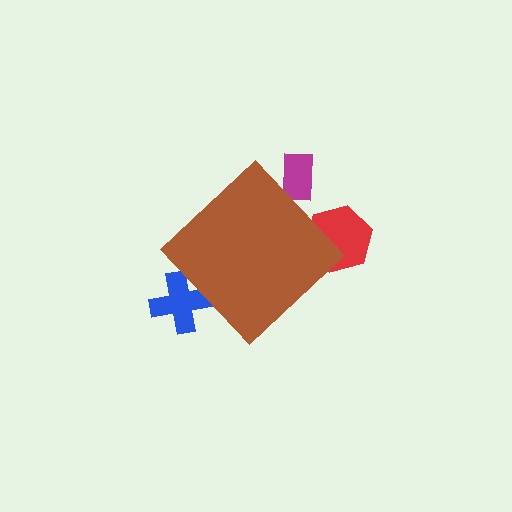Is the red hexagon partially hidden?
Yes, the red hexagon is partially hidden behind the brown diamond.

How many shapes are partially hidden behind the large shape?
3 shapes are partially hidden.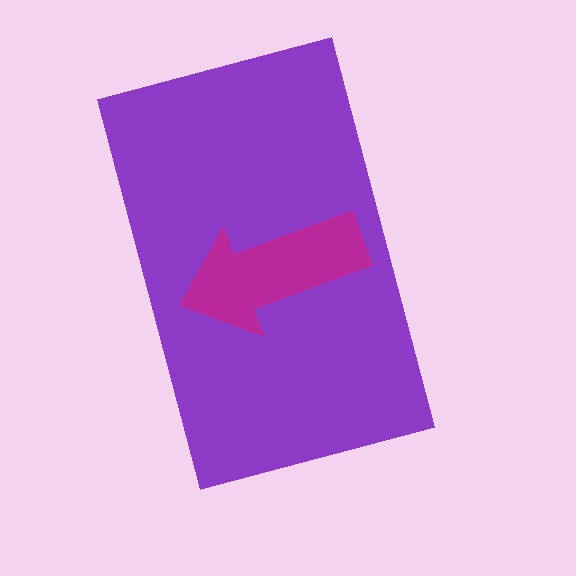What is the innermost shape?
The magenta arrow.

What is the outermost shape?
The purple rectangle.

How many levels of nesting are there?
2.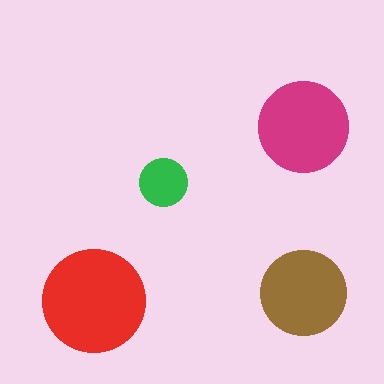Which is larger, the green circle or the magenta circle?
The magenta one.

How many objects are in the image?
There are 4 objects in the image.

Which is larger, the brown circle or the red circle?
The red one.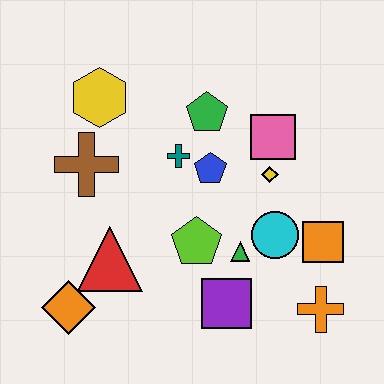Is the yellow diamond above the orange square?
Yes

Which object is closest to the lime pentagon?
The green triangle is closest to the lime pentagon.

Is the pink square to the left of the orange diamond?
No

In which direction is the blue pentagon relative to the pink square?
The blue pentagon is to the left of the pink square.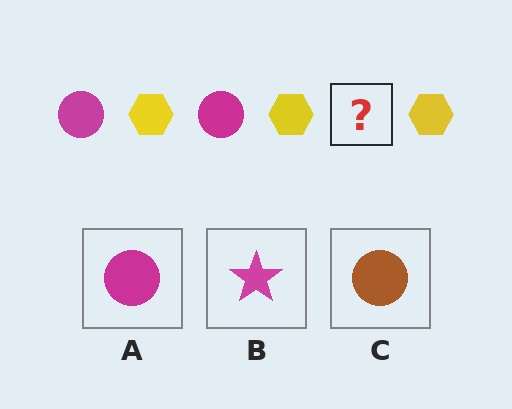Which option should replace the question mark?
Option A.